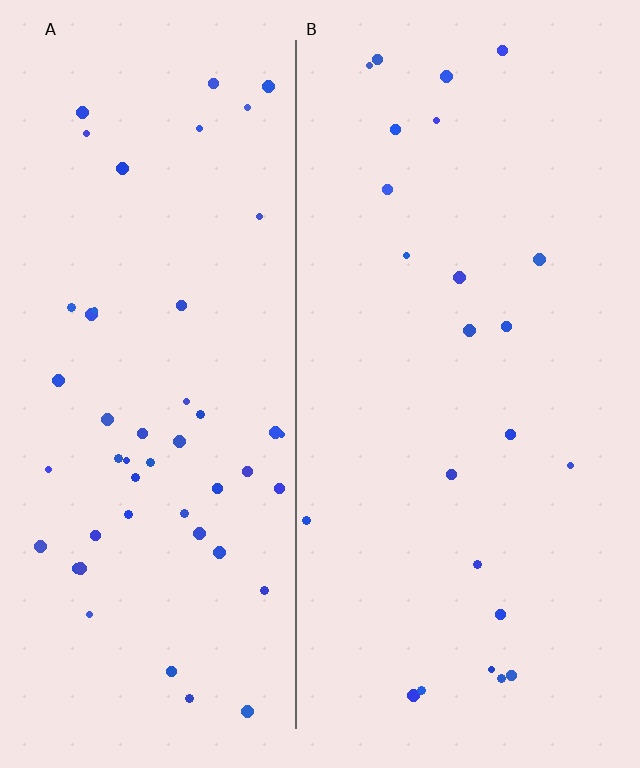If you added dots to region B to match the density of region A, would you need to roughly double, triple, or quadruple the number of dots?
Approximately double.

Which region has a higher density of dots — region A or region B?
A (the left).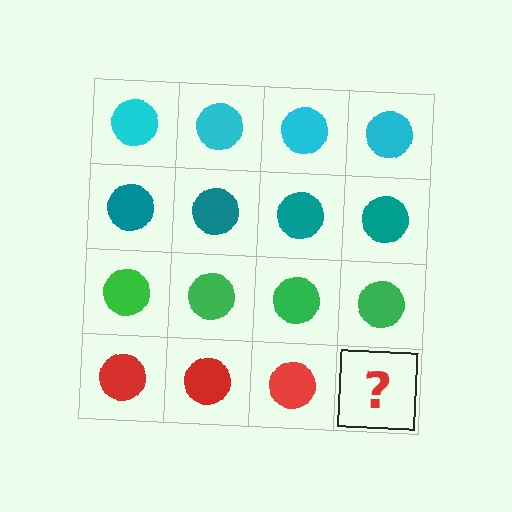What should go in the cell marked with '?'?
The missing cell should contain a red circle.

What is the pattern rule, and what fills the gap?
The rule is that each row has a consistent color. The gap should be filled with a red circle.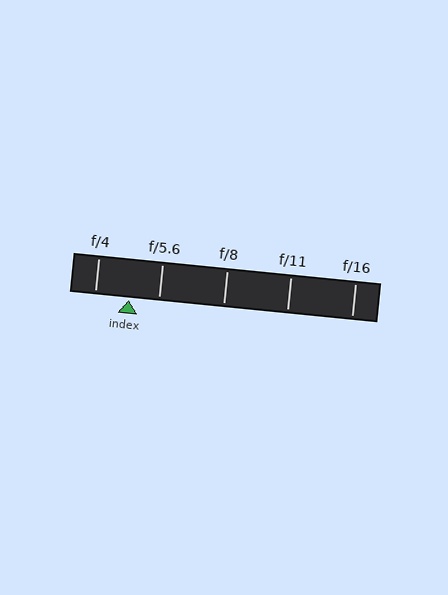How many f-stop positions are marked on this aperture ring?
There are 5 f-stop positions marked.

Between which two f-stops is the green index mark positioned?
The index mark is between f/4 and f/5.6.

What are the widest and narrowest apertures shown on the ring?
The widest aperture shown is f/4 and the narrowest is f/16.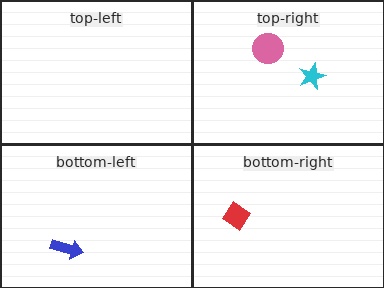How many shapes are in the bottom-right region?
1.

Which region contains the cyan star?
The top-right region.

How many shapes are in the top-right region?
2.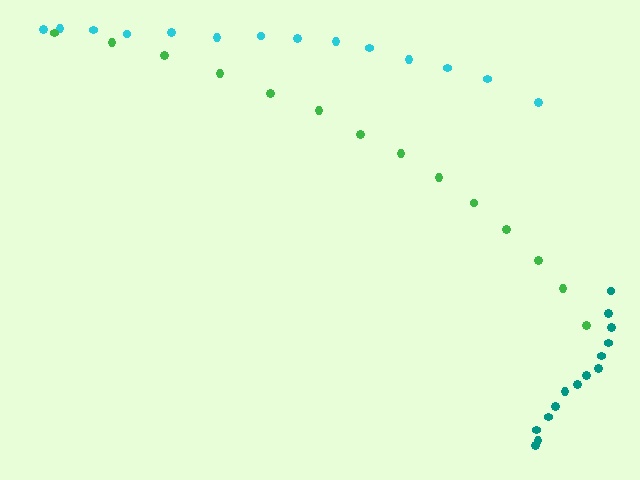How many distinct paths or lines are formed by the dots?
There are 3 distinct paths.